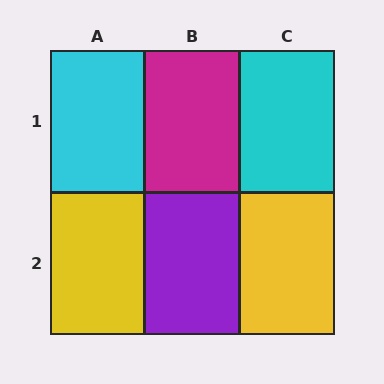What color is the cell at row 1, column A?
Cyan.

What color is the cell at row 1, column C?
Cyan.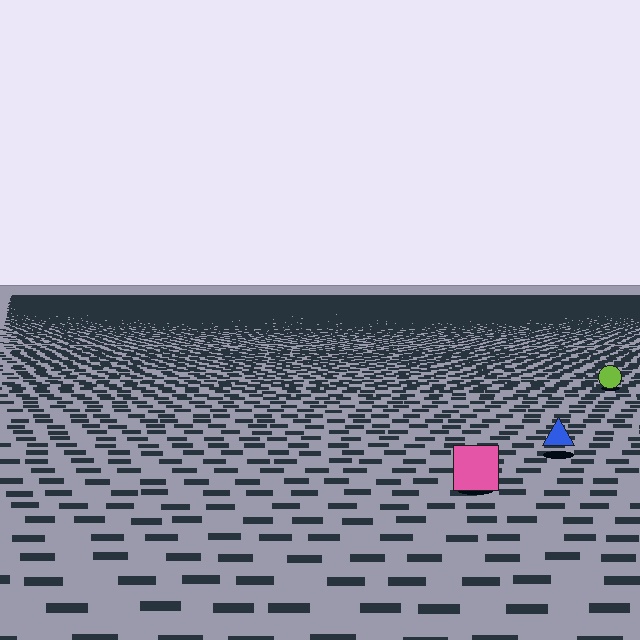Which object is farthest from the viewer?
The lime circle is farthest from the viewer. It appears smaller and the ground texture around it is denser.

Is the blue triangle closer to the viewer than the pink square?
No. The pink square is closer — you can tell from the texture gradient: the ground texture is coarser near it.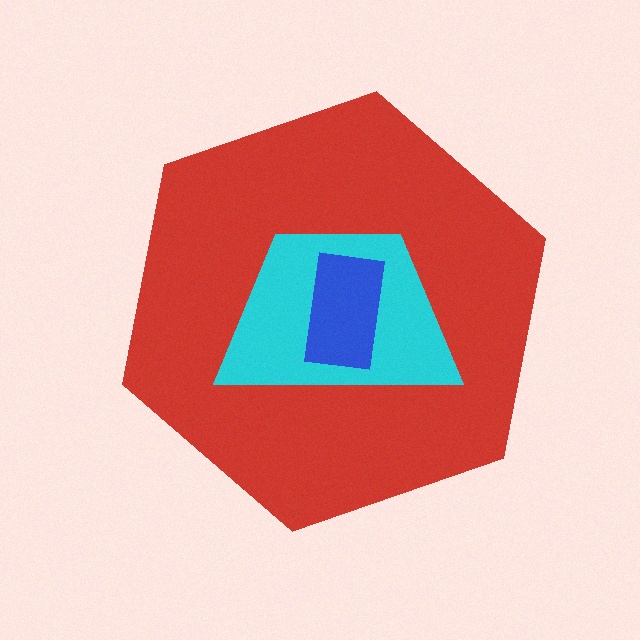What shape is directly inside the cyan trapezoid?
The blue rectangle.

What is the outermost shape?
The red hexagon.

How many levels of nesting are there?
3.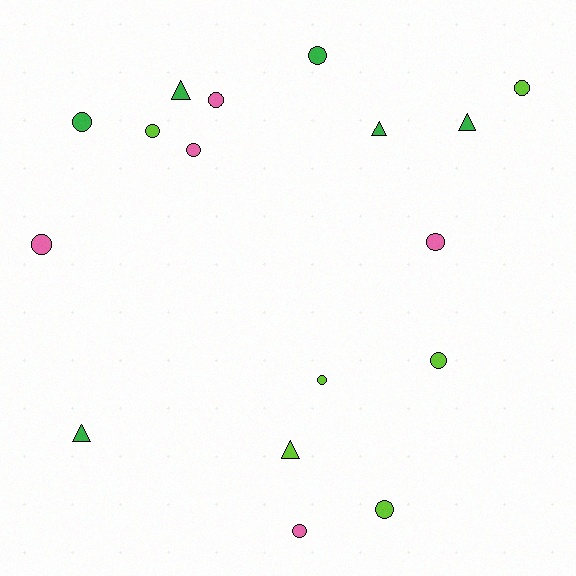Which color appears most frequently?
Green, with 6 objects.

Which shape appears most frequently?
Circle, with 12 objects.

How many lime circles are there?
There are 5 lime circles.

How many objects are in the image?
There are 17 objects.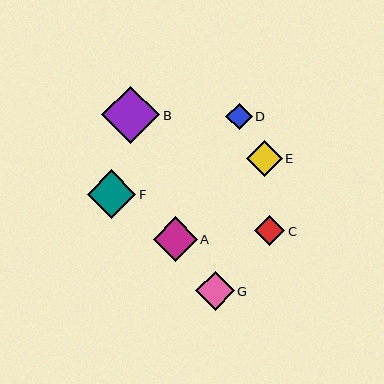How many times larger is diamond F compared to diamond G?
Diamond F is approximately 1.3 times the size of diamond G.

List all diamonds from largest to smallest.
From largest to smallest: B, F, A, G, E, C, D.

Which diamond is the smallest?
Diamond D is the smallest with a size of approximately 27 pixels.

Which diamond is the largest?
Diamond B is the largest with a size of approximately 58 pixels.